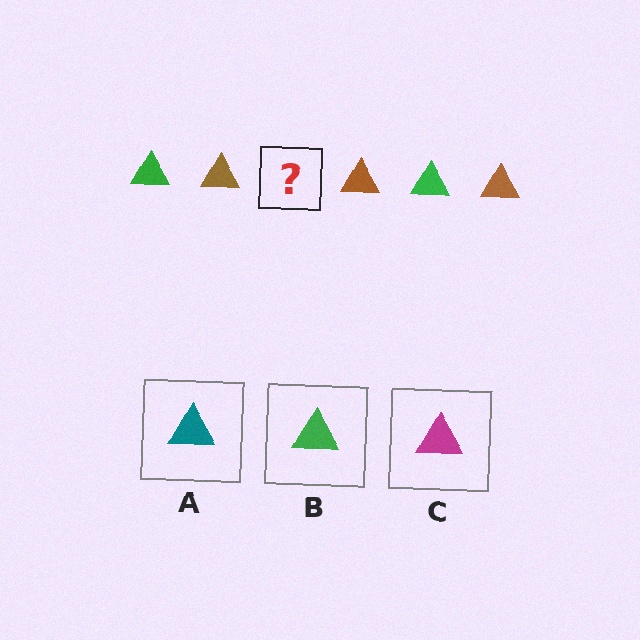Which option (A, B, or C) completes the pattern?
B.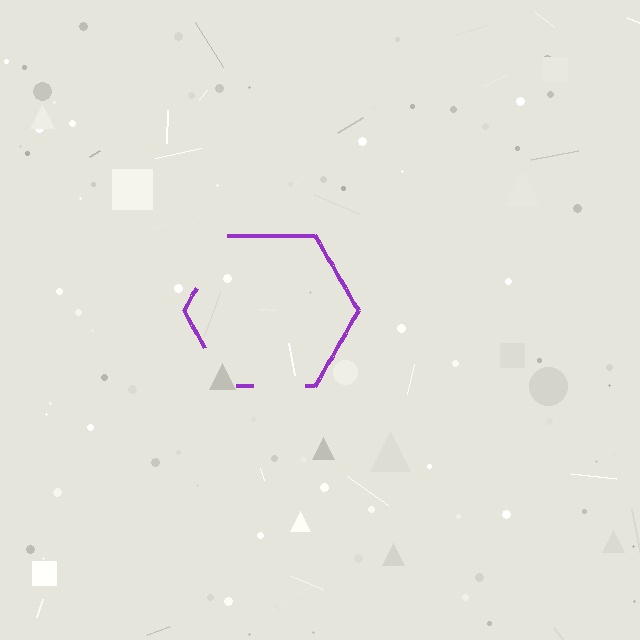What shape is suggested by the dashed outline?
The dashed outline suggests a hexagon.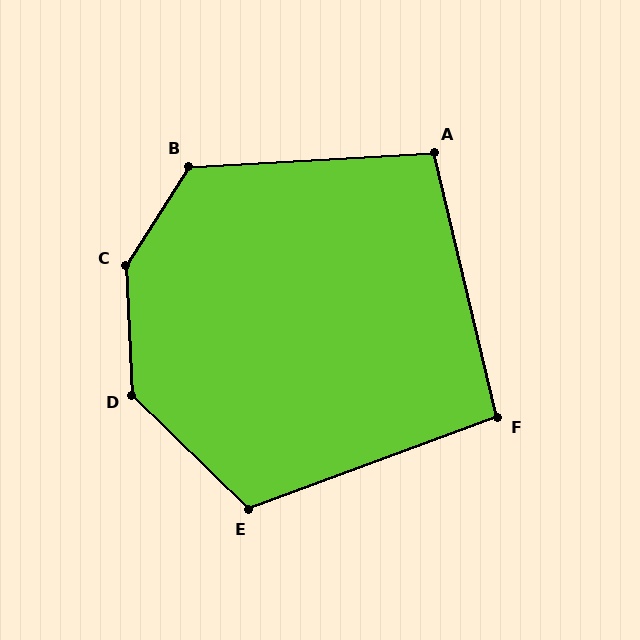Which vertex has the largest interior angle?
C, at approximately 144 degrees.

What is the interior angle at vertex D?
Approximately 137 degrees (obtuse).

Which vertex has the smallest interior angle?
F, at approximately 97 degrees.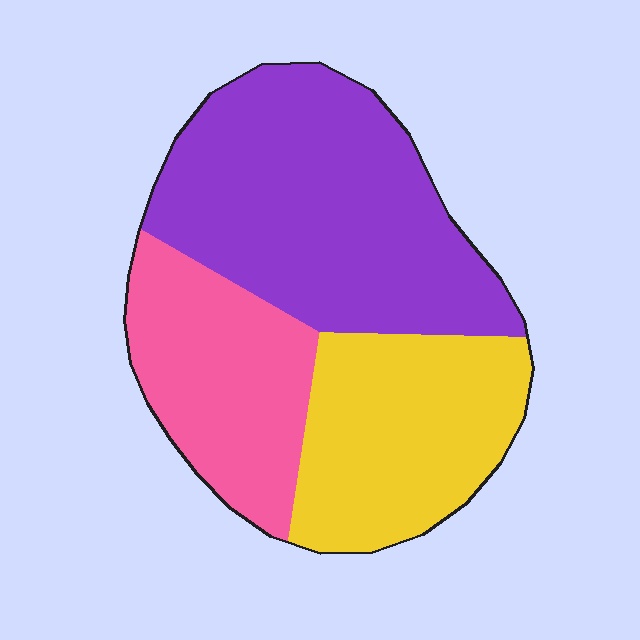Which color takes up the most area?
Purple, at roughly 45%.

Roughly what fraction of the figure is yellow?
Yellow takes up about one quarter (1/4) of the figure.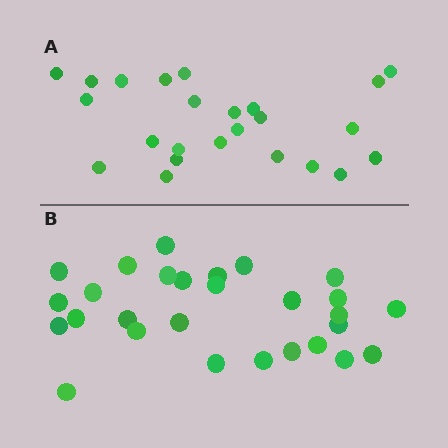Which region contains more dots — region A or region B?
Region B (the bottom region) has more dots.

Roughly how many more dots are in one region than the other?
Region B has about 4 more dots than region A.